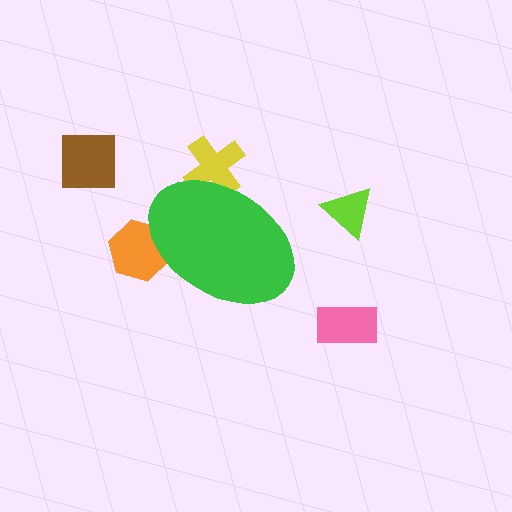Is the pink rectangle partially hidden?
No, the pink rectangle is fully visible.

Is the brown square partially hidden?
No, the brown square is fully visible.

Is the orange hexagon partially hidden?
Yes, the orange hexagon is partially hidden behind the green ellipse.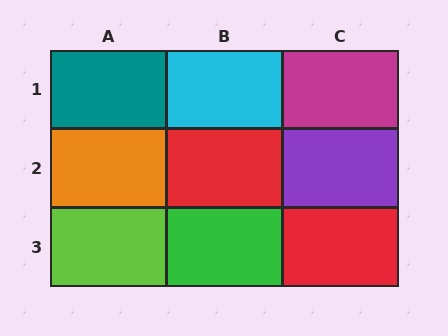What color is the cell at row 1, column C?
Magenta.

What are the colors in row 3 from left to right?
Lime, green, red.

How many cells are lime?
1 cell is lime.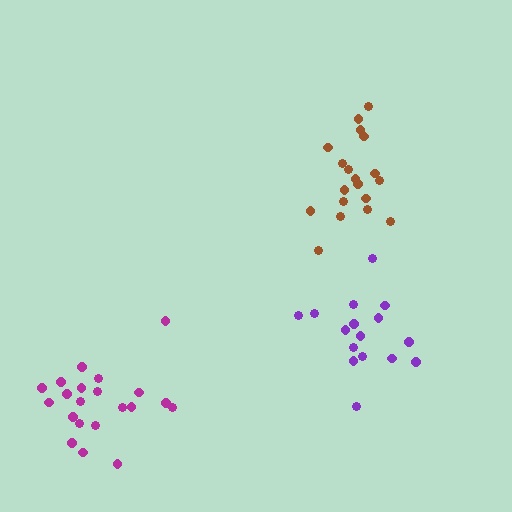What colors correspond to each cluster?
The clusters are colored: magenta, purple, brown.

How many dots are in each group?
Group 1: 21 dots, Group 2: 16 dots, Group 3: 19 dots (56 total).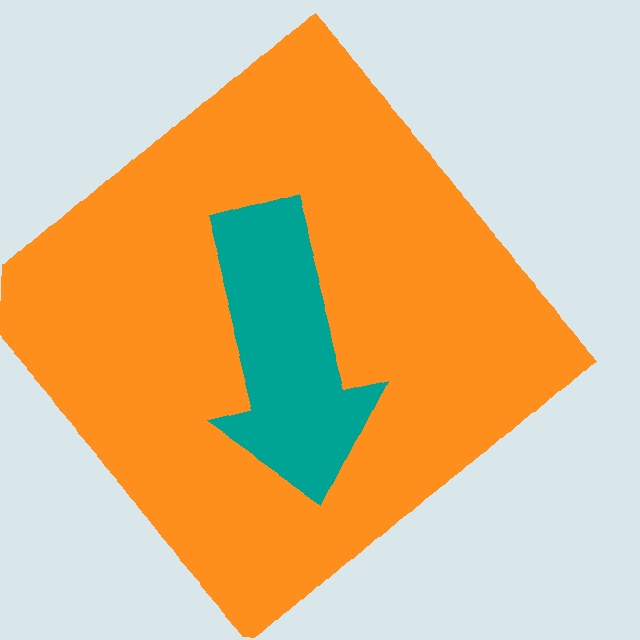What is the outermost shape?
The orange diamond.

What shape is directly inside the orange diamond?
The teal arrow.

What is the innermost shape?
The teal arrow.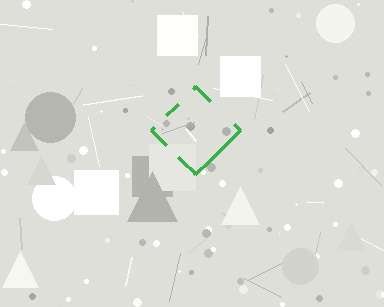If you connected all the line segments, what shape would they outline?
They would outline a diamond.